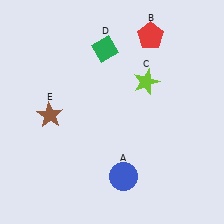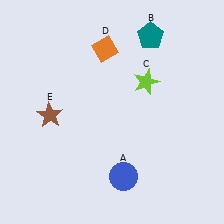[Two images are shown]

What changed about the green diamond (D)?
In Image 1, D is green. In Image 2, it changed to orange.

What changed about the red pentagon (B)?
In Image 1, B is red. In Image 2, it changed to teal.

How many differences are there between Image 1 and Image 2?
There are 2 differences between the two images.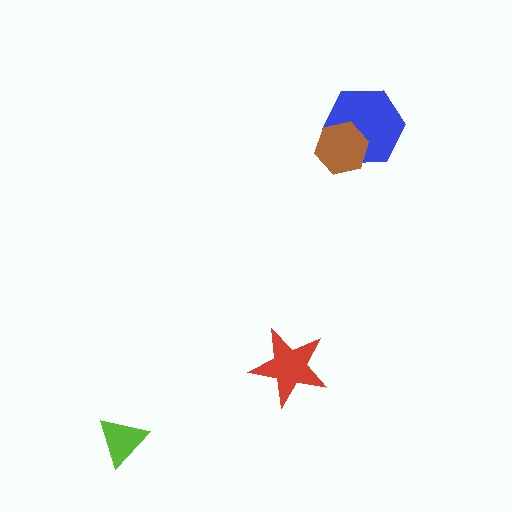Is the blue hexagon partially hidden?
Yes, it is partially covered by another shape.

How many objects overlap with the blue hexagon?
1 object overlaps with the blue hexagon.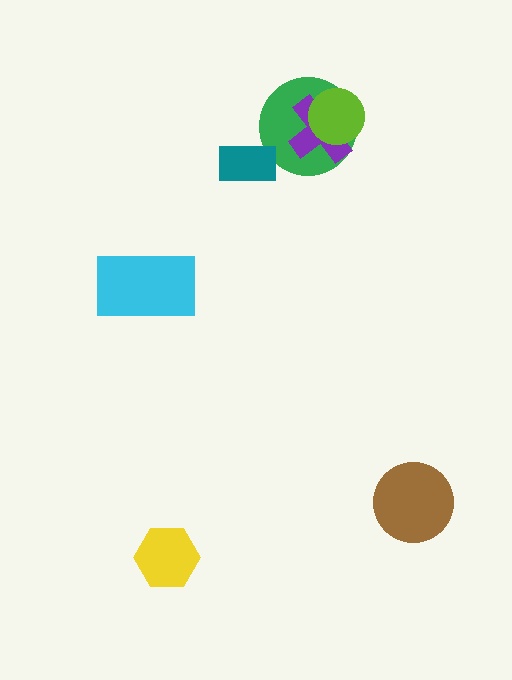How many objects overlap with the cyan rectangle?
0 objects overlap with the cyan rectangle.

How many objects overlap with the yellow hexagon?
0 objects overlap with the yellow hexagon.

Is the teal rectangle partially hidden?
No, no other shape covers it.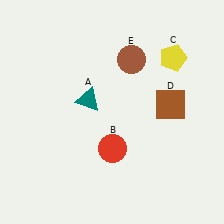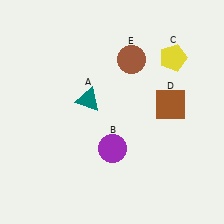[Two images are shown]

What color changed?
The circle (B) changed from red in Image 1 to purple in Image 2.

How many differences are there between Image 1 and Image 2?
There is 1 difference between the two images.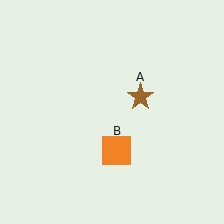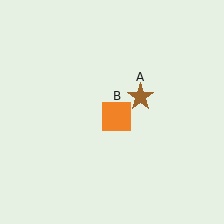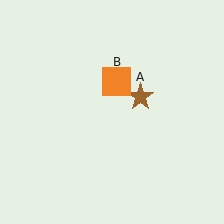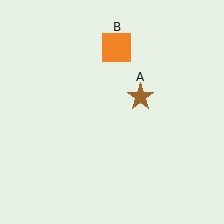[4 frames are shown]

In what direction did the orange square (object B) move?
The orange square (object B) moved up.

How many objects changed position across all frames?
1 object changed position: orange square (object B).